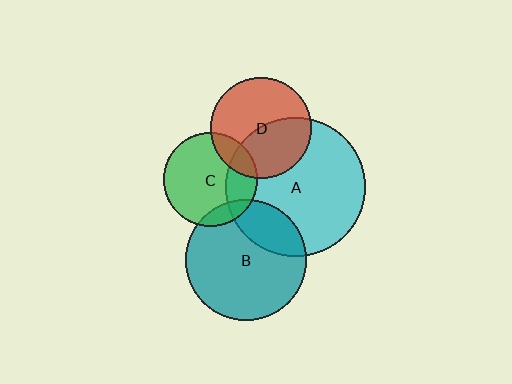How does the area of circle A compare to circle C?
Approximately 2.2 times.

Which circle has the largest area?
Circle A (cyan).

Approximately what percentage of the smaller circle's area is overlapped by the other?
Approximately 25%.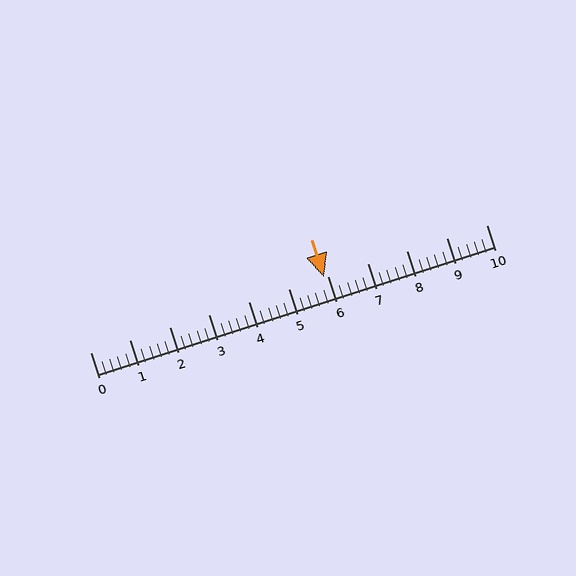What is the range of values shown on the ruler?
The ruler shows values from 0 to 10.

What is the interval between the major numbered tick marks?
The major tick marks are spaced 1 units apart.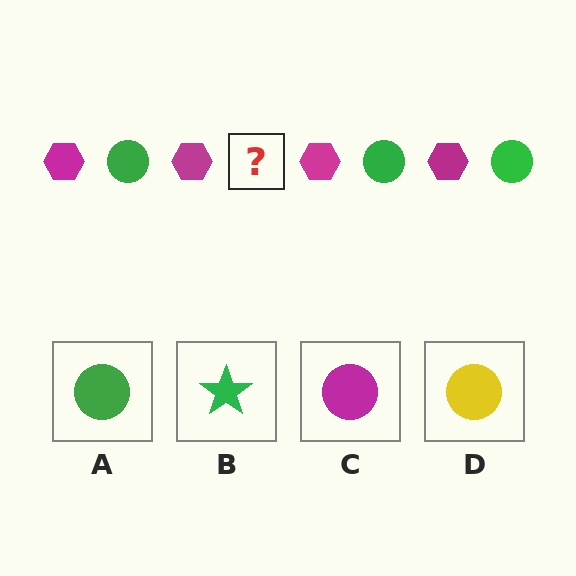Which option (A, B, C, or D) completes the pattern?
A.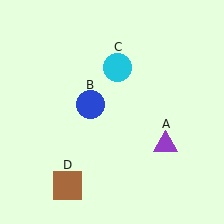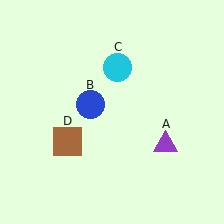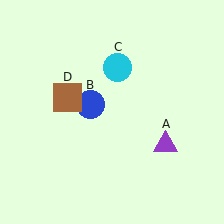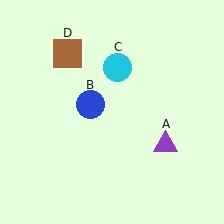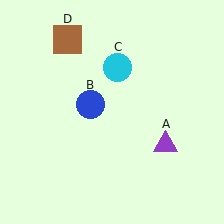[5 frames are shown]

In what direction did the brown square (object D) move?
The brown square (object D) moved up.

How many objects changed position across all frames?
1 object changed position: brown square (object D).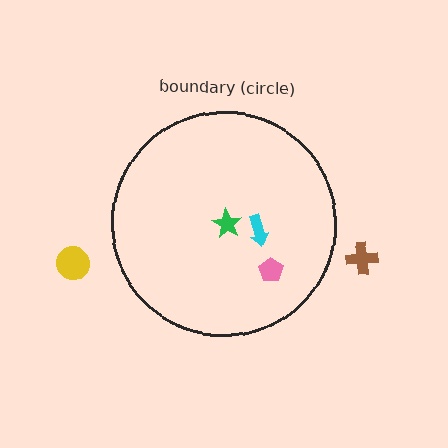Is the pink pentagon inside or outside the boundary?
Inside.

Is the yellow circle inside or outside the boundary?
Outside.